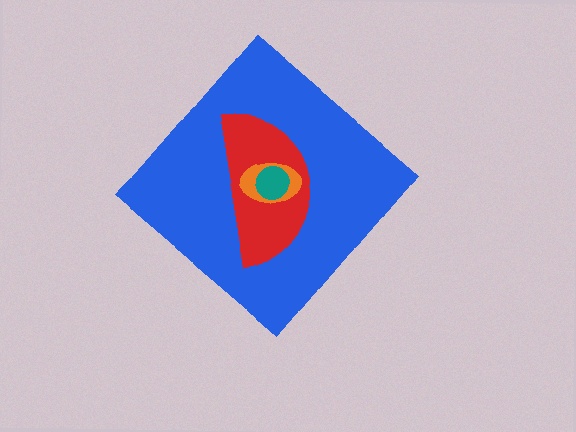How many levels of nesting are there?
4.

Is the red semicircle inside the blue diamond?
Yes.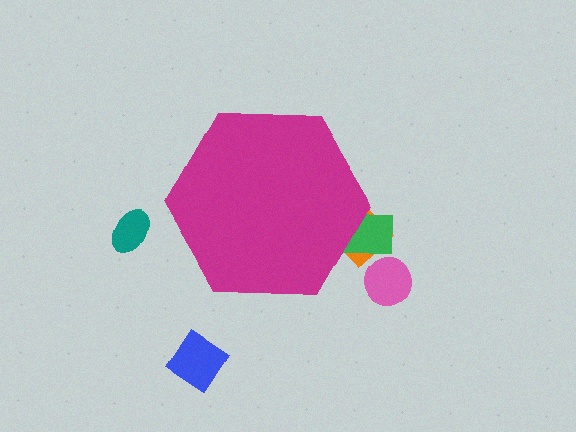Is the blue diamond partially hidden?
No, the blue diamond is fully visible.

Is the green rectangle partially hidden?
Yes, the green rectangle is partially hidden behind the magenta hexagon.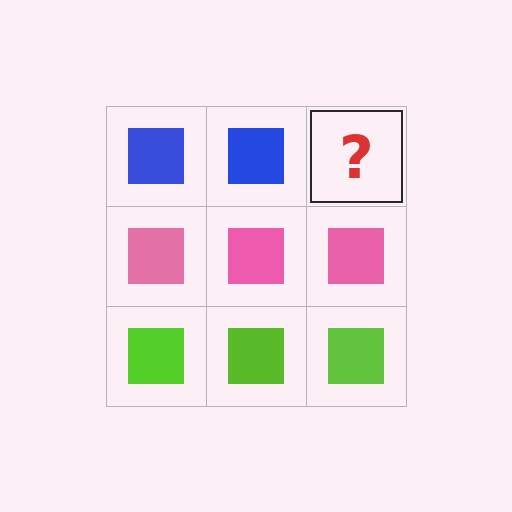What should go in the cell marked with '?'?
The missing cell should contain a blue square.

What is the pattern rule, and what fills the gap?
The rule is that each row has a consistent color. The gap should be filled with a blue square.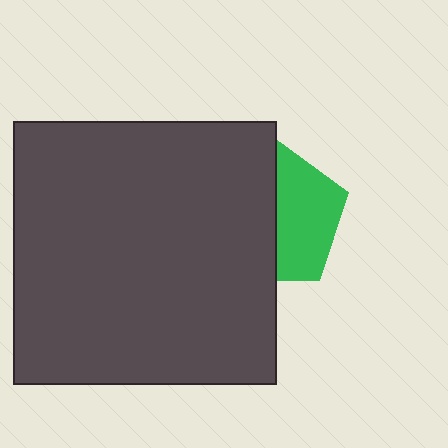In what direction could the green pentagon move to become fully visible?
The green pentagon could move right. That would shift it out from behind the dark gray square entirely.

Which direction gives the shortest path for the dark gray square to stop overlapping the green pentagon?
Moving left gives the shortest separation.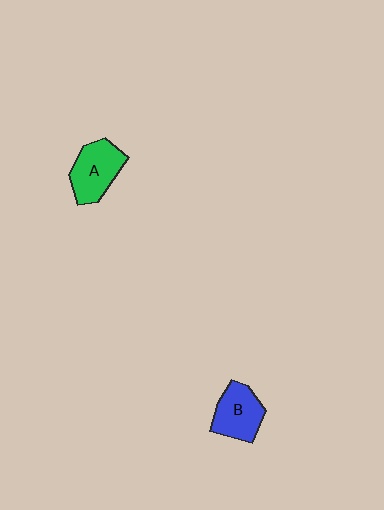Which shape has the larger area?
Shape A (green).